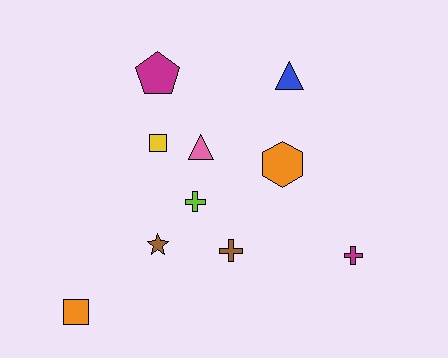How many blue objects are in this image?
There is 1 blue object.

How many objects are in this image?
There are 10 objects.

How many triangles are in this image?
There are 2 triangles.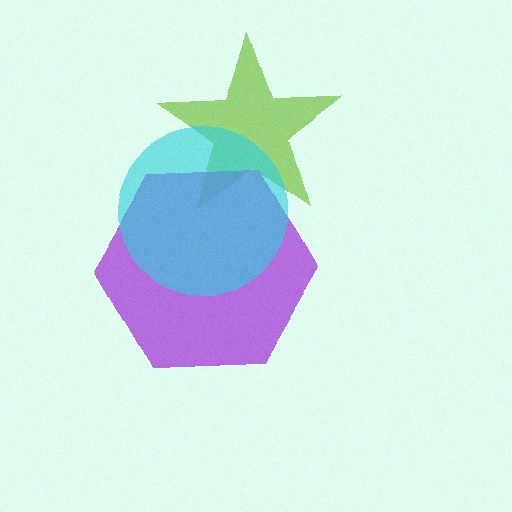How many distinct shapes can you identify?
There are 3 distinct shapes: a lime star, a purple hexagon, a cyan circle.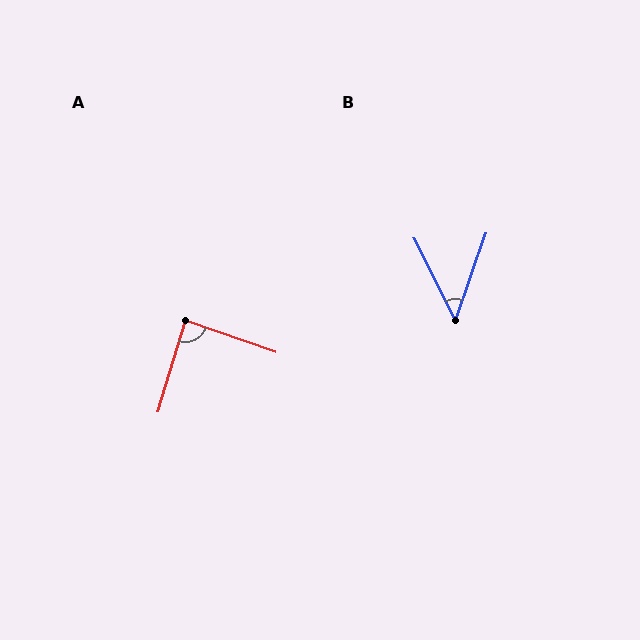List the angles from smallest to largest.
B (46°), A (87°).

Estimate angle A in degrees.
Approximately 87 degrees.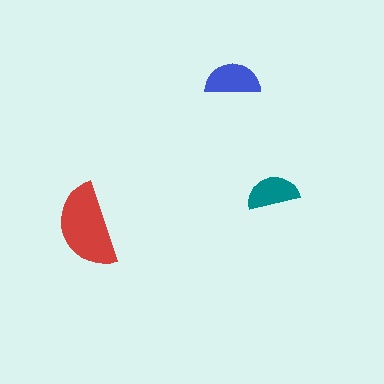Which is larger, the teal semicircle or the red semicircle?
The red one.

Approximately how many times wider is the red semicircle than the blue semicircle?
About 1.5 times wider.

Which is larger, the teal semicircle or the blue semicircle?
The blue one.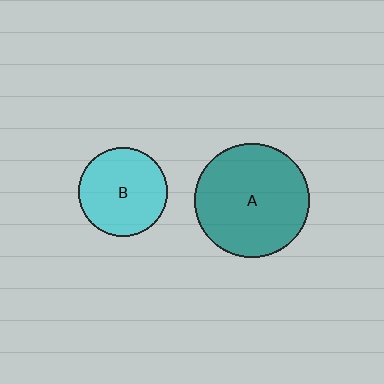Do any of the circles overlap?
No, none of the circles overlap.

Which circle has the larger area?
Circle A (teal).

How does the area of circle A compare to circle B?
Approximately 1.7 times.